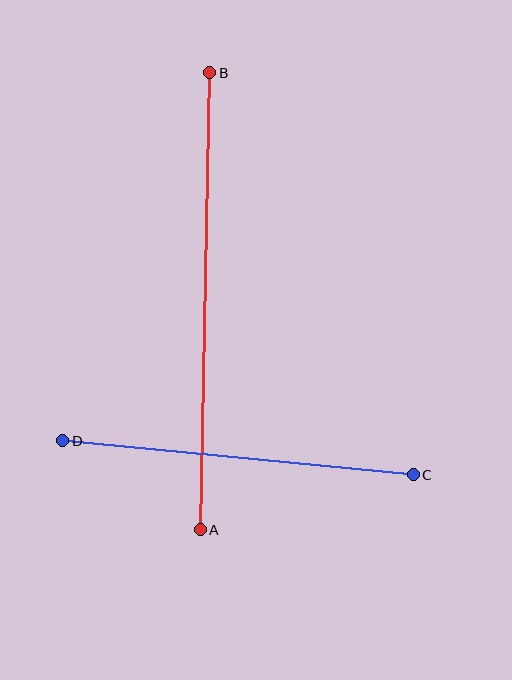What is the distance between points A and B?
The distance is approximately 457 pixels.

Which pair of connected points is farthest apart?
Points A and B are farthest apart.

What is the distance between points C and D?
The distance is approximately 352 pixels.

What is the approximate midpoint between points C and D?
The midpoint is at approximately (238, 458) pixels.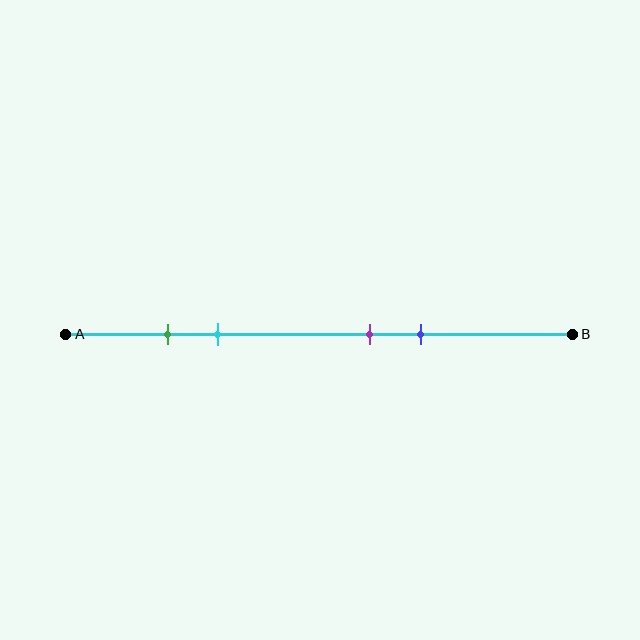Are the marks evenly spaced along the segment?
No, the marks are not evenly spaced.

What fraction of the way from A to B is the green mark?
The green mark is approximately 20% (0.2) of the way from A to B.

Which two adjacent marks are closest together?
The green and cyan marks are the closest adjacent pair.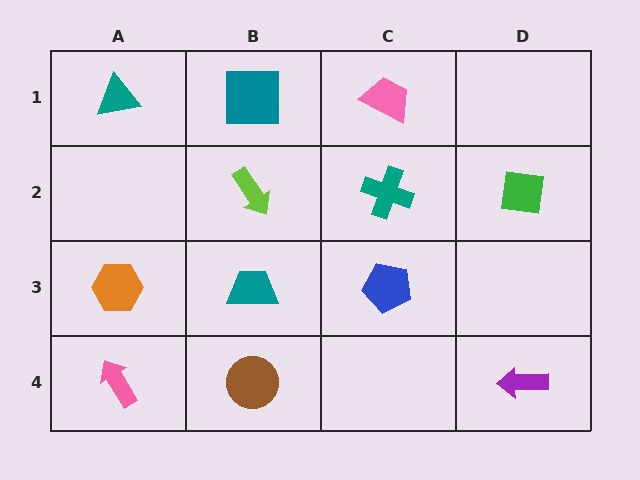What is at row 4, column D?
A purple arrow.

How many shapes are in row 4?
3 shapes.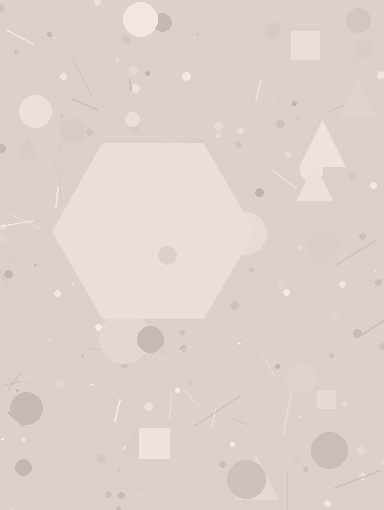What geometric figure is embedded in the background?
A hexagon is embedded in the background.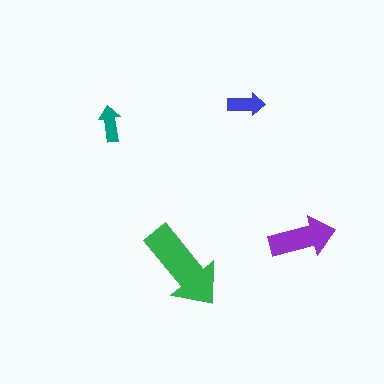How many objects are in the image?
There are 4 objects in the image.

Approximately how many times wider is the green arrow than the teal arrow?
About 2.5 times wider.